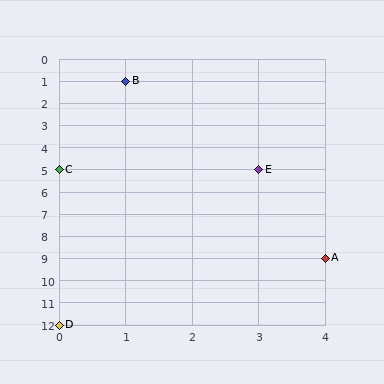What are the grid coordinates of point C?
Point C is at grid coordinates (0, 5).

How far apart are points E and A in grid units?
Points E and A are 1 column and 4 rows apart (about 4.1 grid units diagonally).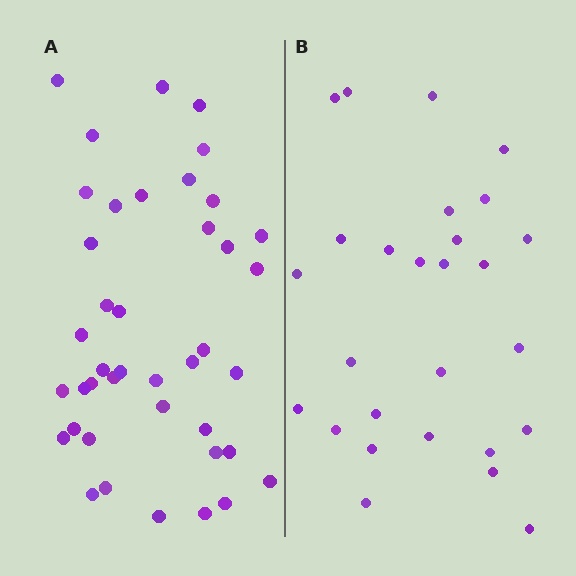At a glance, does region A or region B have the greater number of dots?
Region A (the left region) has more dots.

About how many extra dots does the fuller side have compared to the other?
Region A has approximately 15 more dots than region B.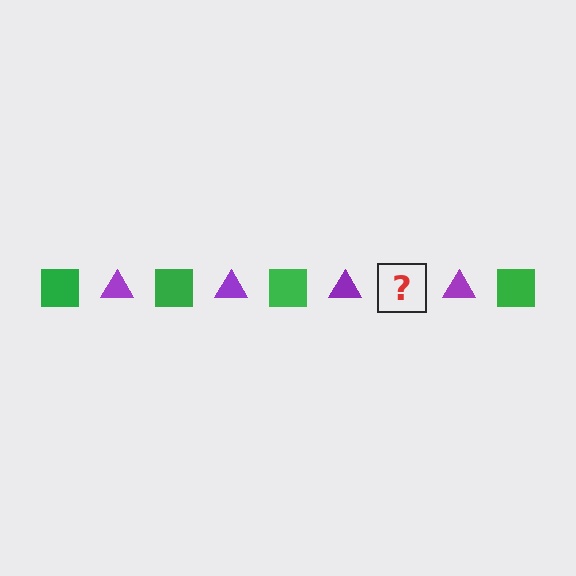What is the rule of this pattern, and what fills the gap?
The rule is that the pattern alternates between green square and purple triangle. The gap should be filled with a green square.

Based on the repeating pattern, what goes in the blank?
The blank should be a green square.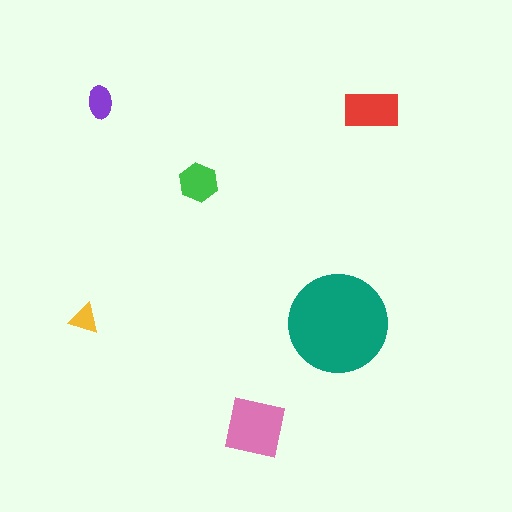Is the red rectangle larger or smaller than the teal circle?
Smaller.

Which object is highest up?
The purple ellipse is topmost.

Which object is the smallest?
The yellow triangle.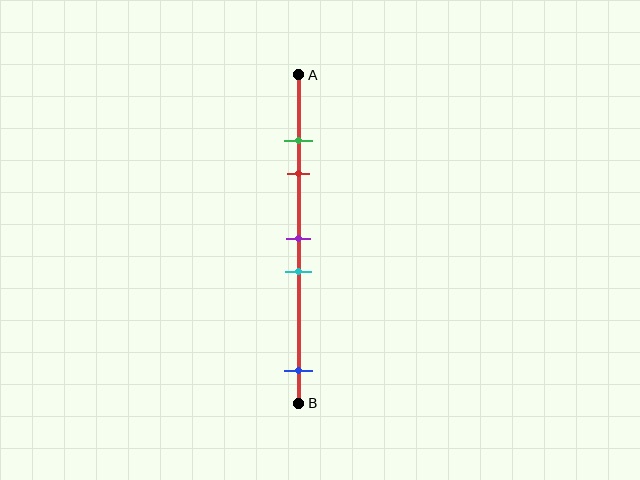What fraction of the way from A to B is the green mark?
The green mark is approximately 20% (0.2) of the way from A to B.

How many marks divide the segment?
There are 5 marks dividing the segment.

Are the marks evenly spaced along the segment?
No, the marks are not evenly spaced.